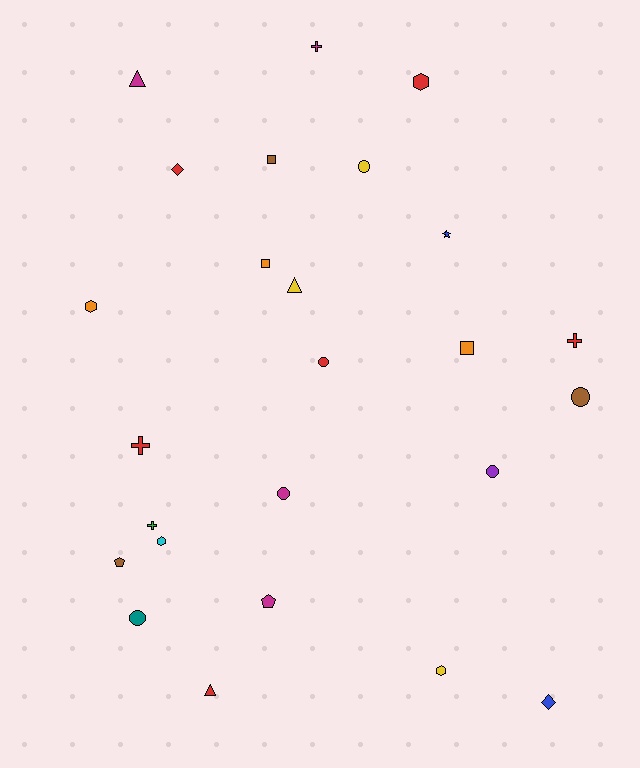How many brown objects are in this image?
There are 3 brown objects.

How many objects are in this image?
There are 25 objects.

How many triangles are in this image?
There are 3 triangles.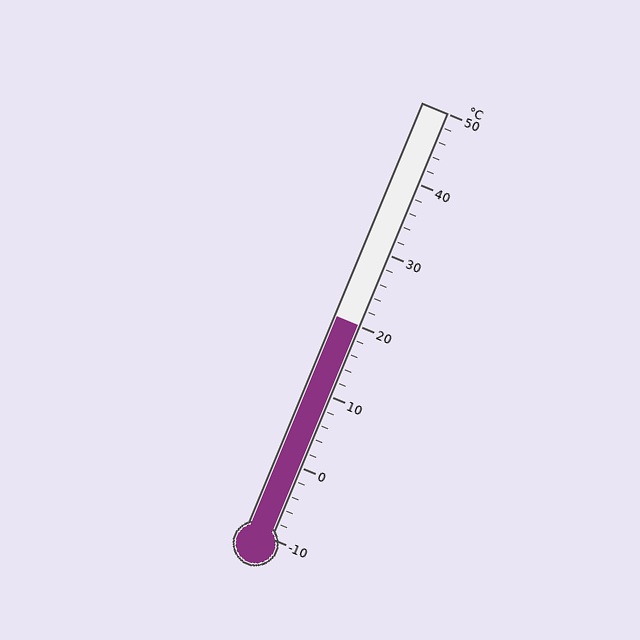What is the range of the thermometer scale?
The thermometer scale ranges from -10°C to 50°C.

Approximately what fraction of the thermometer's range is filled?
The thermometer is filled to approximately 50% of its range.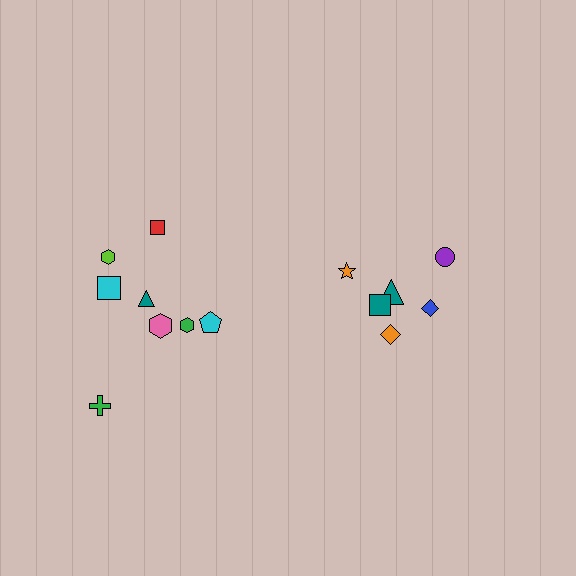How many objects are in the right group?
There are 6 objects.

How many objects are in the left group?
There are 8 objects.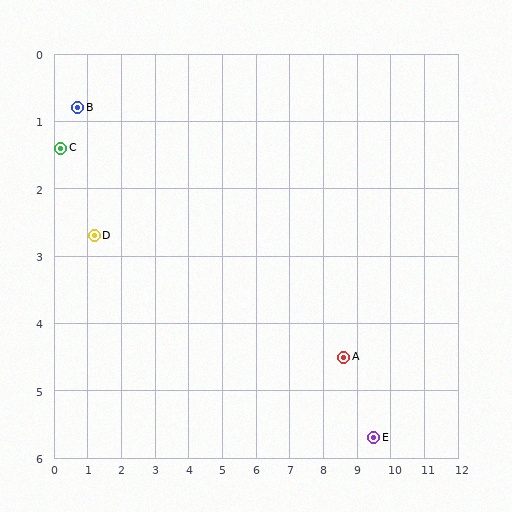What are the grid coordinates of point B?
Point B is at approximately (0.7, 0.8).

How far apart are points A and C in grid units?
Points A and C are about 9.0 grid units apart.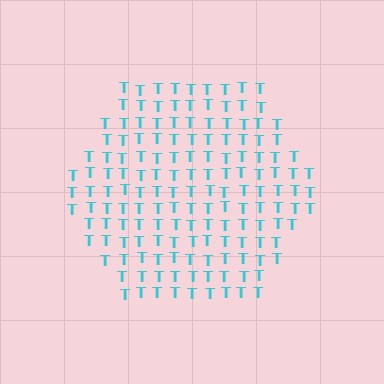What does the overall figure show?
The overall figure shows a hexagon.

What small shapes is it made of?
It is made of small letter T's.